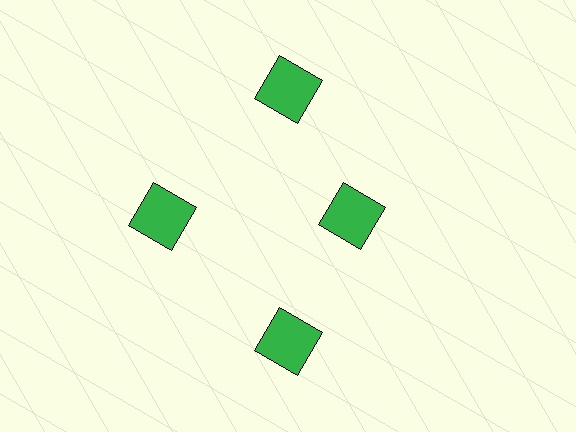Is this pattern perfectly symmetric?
No. The 4 green squares are arranged in a ring, but one element near the 3 o'clock position is pulled inward toward the center, breaking the 4-fold rotational symmetry.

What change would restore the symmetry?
The symmetry would be restored by moving it outward, back onto the ring so that all 4 squares sit at equal angles and equal distance from the center.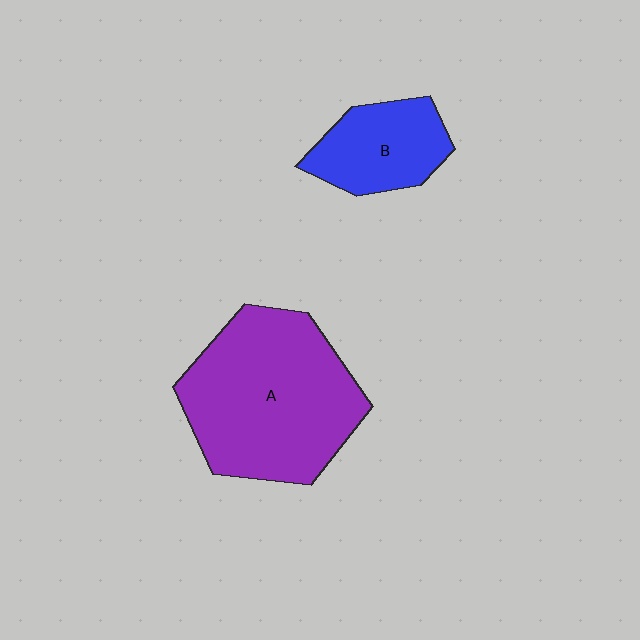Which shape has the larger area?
Shape A (purple).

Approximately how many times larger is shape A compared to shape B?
Approximately 2.3 times.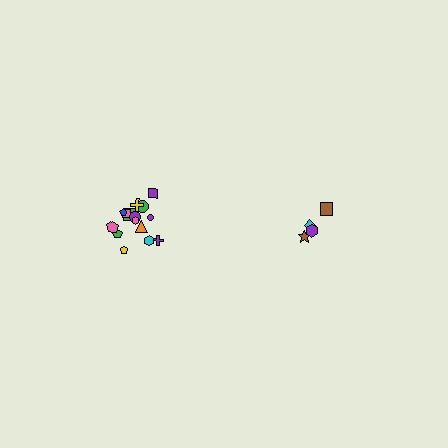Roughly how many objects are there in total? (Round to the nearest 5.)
Roughly 20 objects in total.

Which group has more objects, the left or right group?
The left group.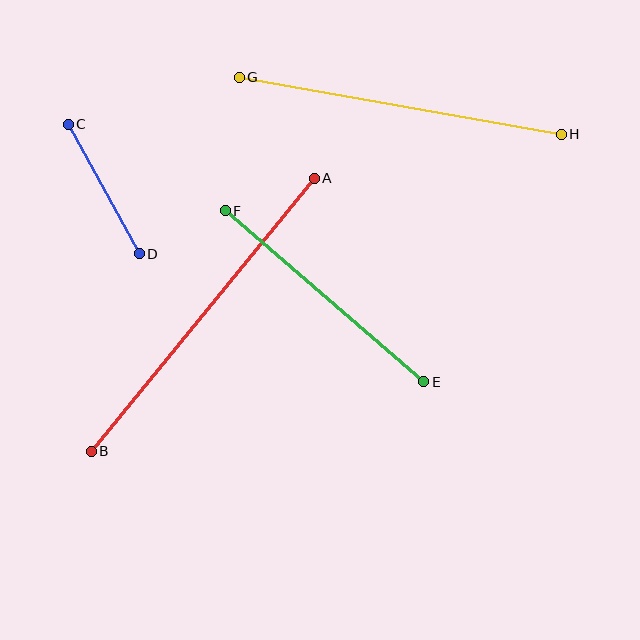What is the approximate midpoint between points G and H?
The midpoint is at approximately (400, 106) pixels.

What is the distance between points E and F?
The distance is approximately 262 pixels.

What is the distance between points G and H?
The distance is approximately 327 pixels.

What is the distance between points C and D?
The distance is approximately 148 pixels.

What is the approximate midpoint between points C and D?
The midpoint is at approximately (104, 189) pixels.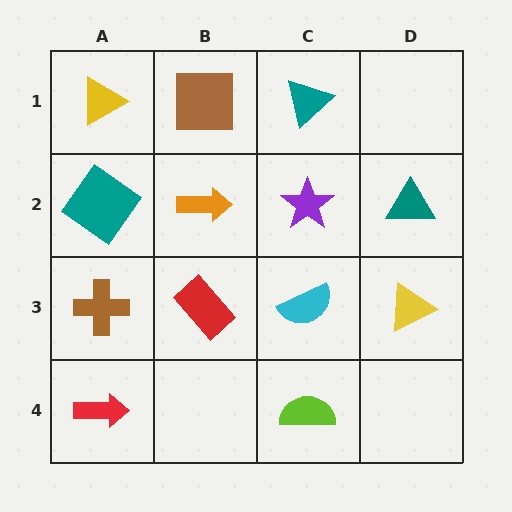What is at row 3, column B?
A red rectangle.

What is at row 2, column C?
A purple star.